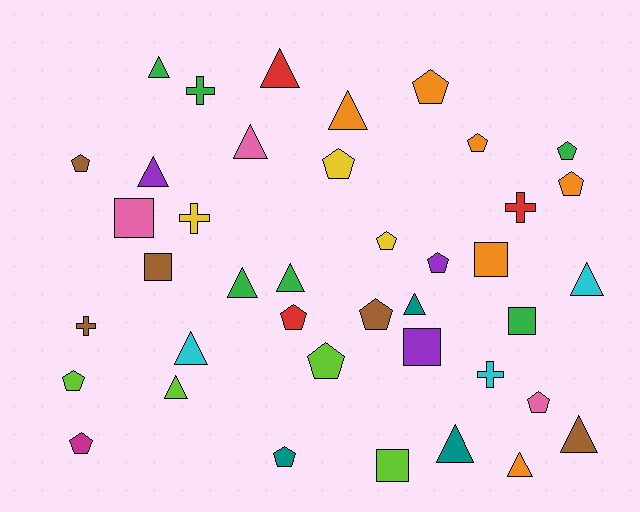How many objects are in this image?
There are 40 objects.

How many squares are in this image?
There are 6 squares.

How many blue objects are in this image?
There are no blue objects.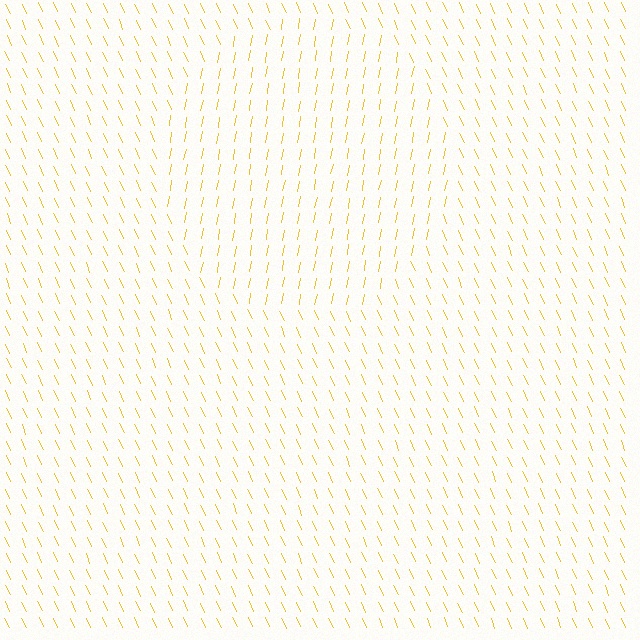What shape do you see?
I see a circle.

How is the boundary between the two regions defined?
The boundary is defined purely by a change in line orientation (approximately 35 degrees difference). All lines are the same color and thickness.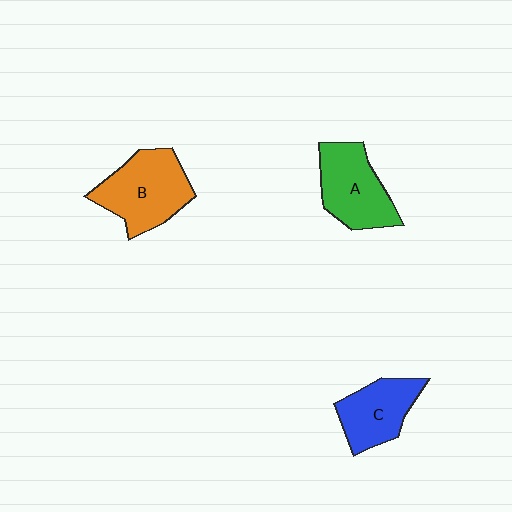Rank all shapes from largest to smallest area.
From largest to smallest: B (orange), A (green), C (blue).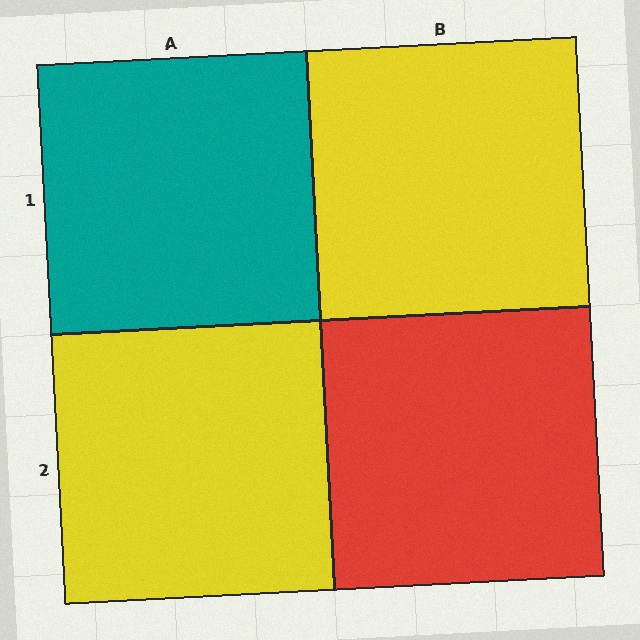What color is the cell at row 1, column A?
Teal.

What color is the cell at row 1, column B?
Yellow.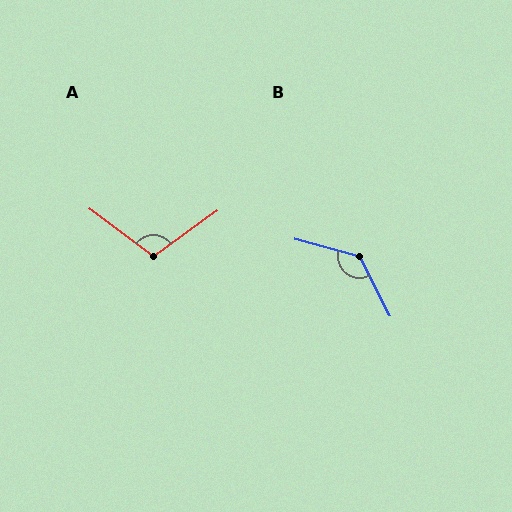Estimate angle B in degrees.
Approximately 133 degrees.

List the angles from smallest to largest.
A (108°), B (133°).